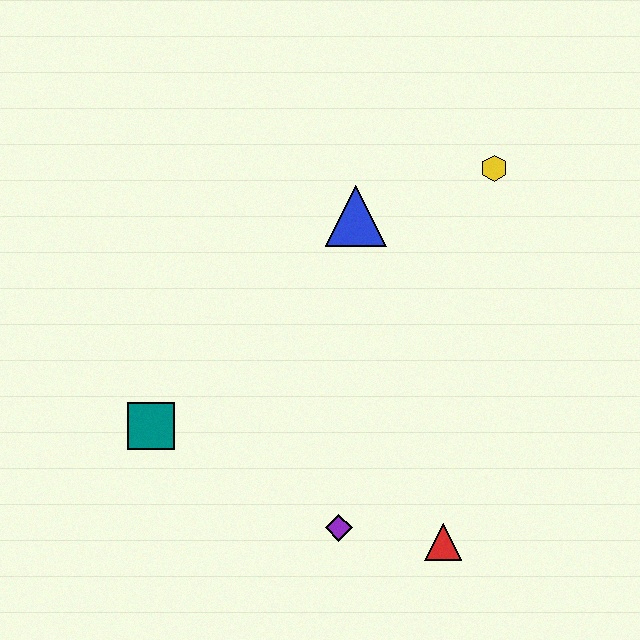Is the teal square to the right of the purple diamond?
No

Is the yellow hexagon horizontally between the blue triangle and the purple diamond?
No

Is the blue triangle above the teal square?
Yes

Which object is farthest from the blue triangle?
The red triangle is farthest from the blue triangle.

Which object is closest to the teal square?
The purple diamond is closest to the teal square.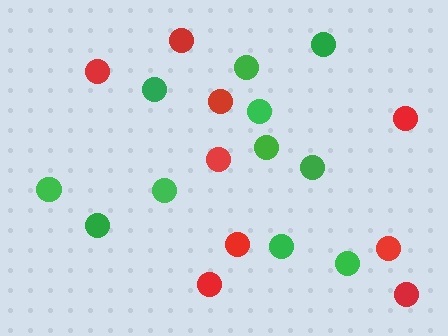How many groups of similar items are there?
There are 2 groups: one group of green circles (11) and one group of red circles (9).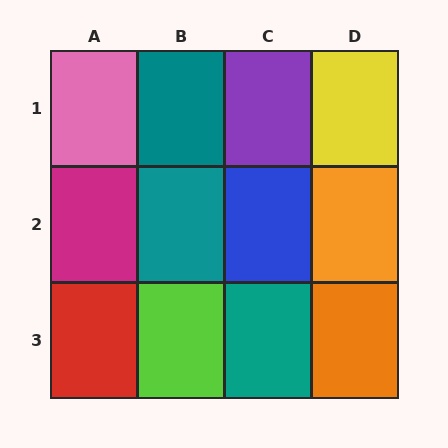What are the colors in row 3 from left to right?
Red, lime, teal, orange.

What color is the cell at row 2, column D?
Orange.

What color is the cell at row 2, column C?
Blue.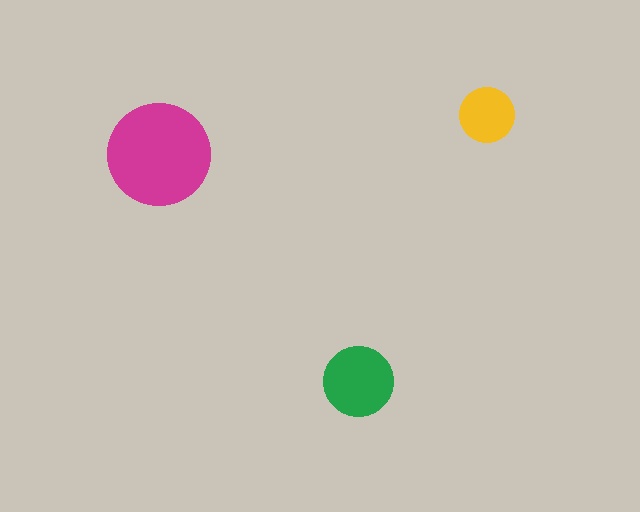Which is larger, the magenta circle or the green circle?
The magenta one.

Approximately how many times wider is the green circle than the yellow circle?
About 1.5 times wider.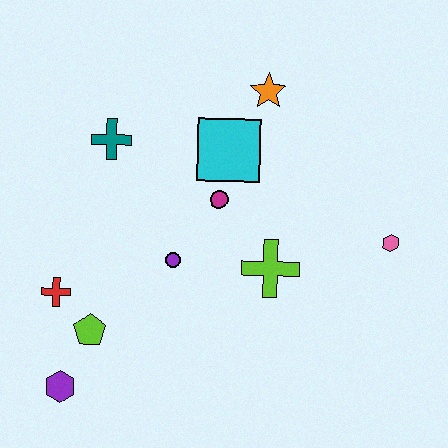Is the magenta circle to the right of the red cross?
Yes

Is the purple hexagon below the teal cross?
Yes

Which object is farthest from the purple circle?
The pink hexagon is farthest from the purple circle.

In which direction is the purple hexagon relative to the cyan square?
The purple hexagon is below the cyan square.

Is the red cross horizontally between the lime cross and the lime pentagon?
No